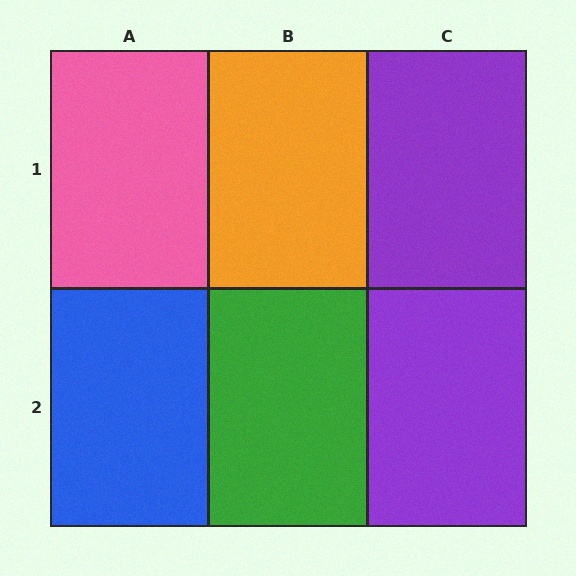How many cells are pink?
1 cell is pink.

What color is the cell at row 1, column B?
Orange.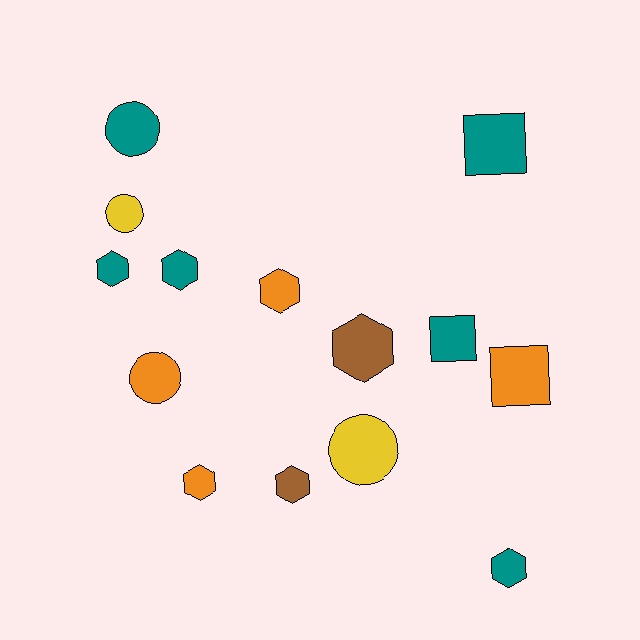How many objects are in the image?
There are 14 objects.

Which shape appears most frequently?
Hexagon, with 7 objects.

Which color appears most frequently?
Teal, with 6 objects.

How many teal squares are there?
There are 2 teal squares.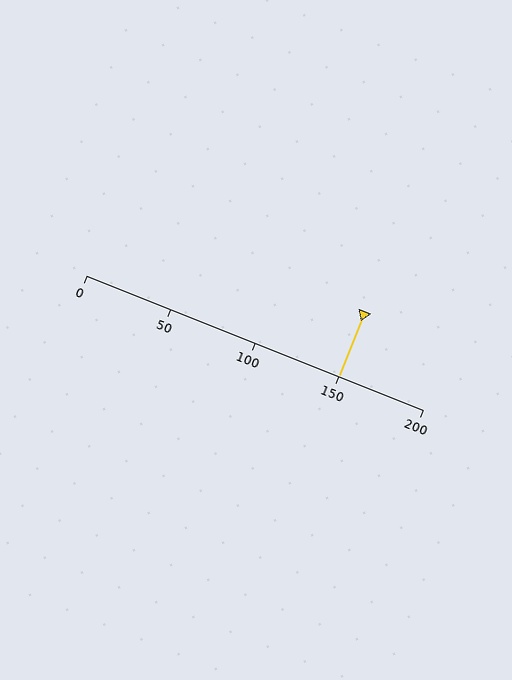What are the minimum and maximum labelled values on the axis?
The axis runs from 0 to 200.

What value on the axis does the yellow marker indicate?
The marker indicates approximately 150.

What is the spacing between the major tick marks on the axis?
The major ticks are spaced 50 apart.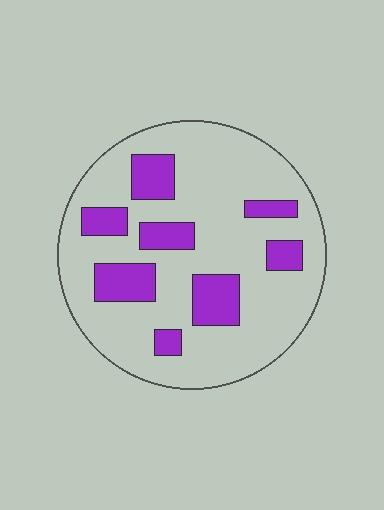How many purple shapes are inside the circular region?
8.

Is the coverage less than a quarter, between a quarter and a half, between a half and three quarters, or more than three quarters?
Less than a quarter.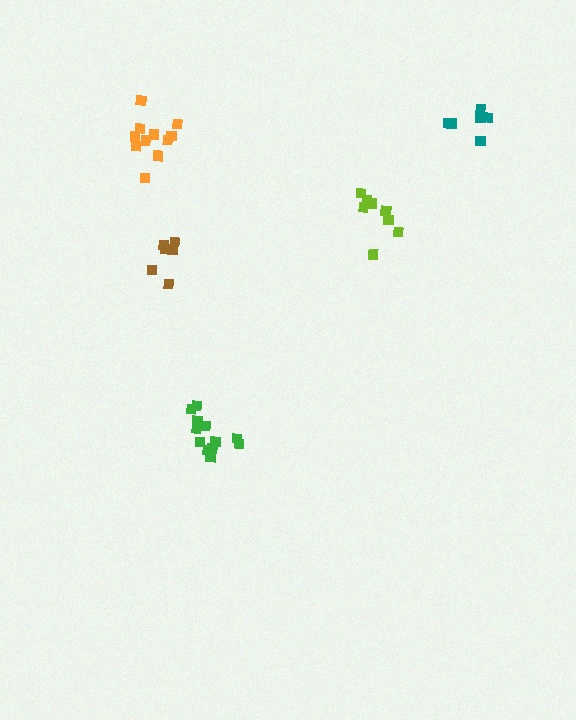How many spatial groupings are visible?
There are 5 spatial groupings.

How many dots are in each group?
Group 1: 6 dots, Group 2: 12 dots, Group 3: 8 dots, Group 4: 11 dots, Group 5: 6 dots (43 total).